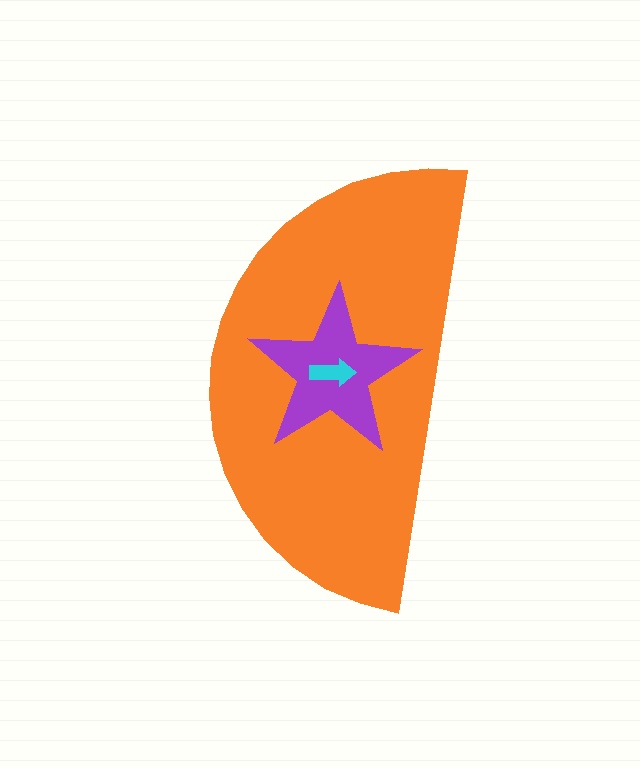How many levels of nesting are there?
3.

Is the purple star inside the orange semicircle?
Yes.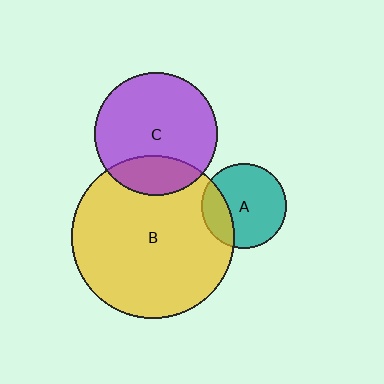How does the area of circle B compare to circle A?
Approximately 3.6 times.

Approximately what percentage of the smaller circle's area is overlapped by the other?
Approximately 25%.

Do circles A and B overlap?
Yes.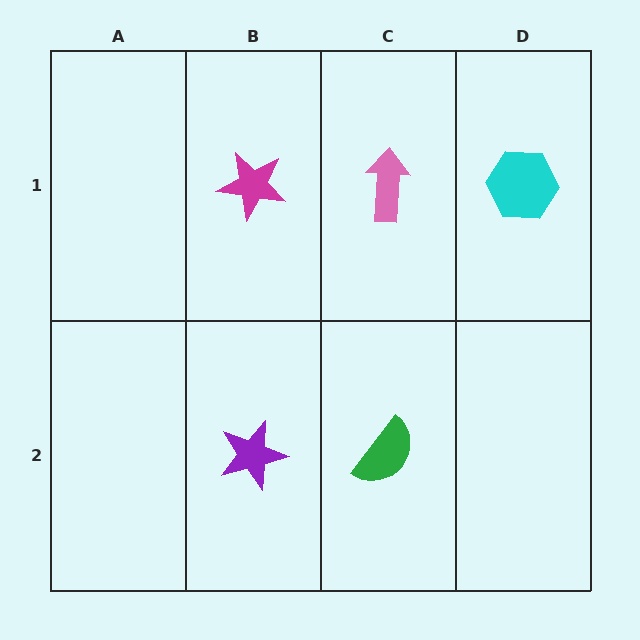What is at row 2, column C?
A green semicircle.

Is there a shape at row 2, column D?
No, that cell is empty.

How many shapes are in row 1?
3 shapes.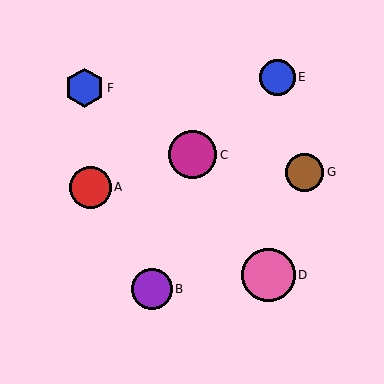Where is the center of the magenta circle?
The center of the magenta circle is at (192, 155).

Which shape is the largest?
The pink circle (labeled D) is the largest.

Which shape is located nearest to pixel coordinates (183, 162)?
The magenta circle (labeled C) at (192, 155) is nearest to that location.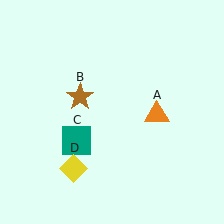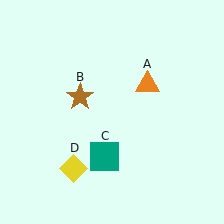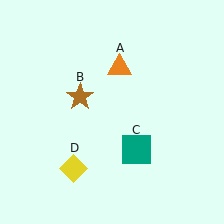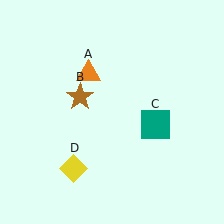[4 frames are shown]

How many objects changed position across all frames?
2 objects changed position: orange triangle (object A), teal square (object C).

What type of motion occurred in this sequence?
The orange triangle (object A), teal square (object C) rotated counterclockwise around the center of the scene.